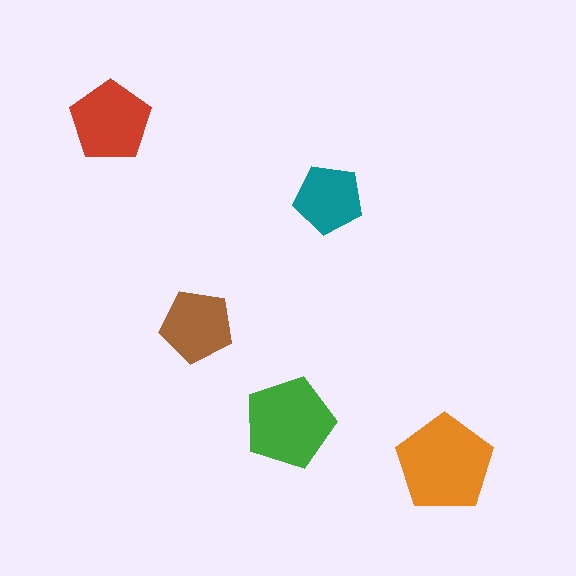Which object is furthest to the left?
The red pentagon is leftmost.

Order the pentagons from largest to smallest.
the orange one, the green one, the red one, the brown one, the teal one.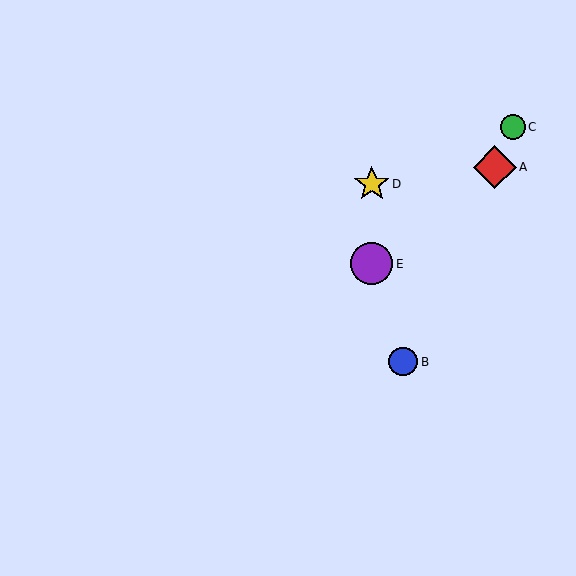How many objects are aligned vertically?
2 objects (D, E) are aligned vertically.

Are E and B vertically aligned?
No, E is at x≈372 and B is at x≈403.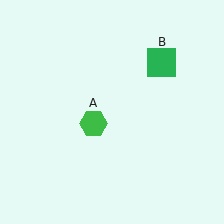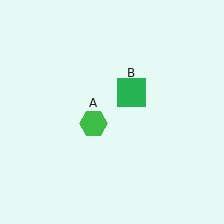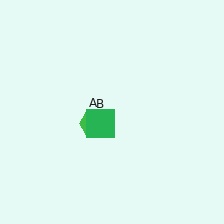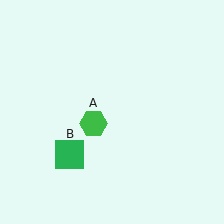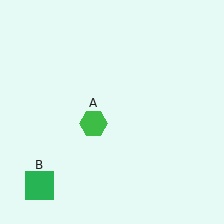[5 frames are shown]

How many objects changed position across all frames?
1 object changed position: green square (object B).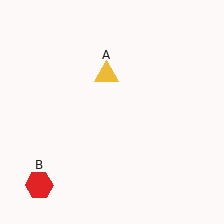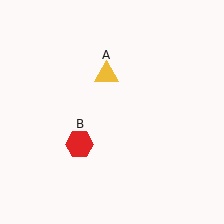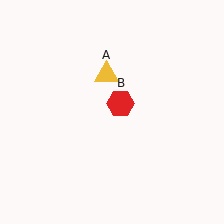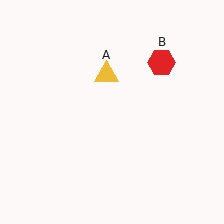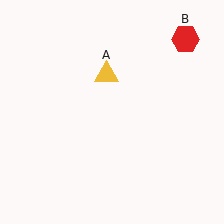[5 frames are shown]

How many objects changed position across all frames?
1 object changed position: red hexagon (object B).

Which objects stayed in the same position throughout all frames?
Yellow triangle (object A) remained stationary.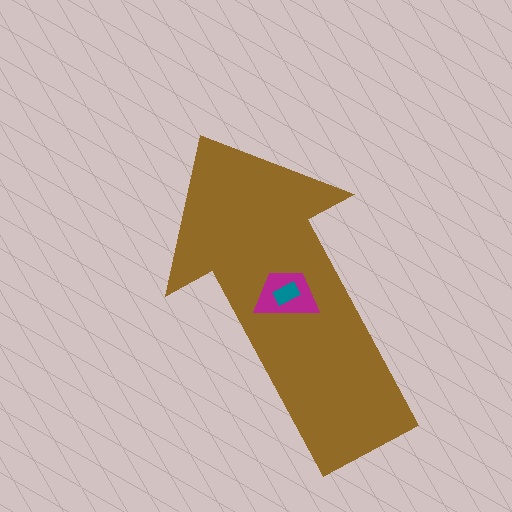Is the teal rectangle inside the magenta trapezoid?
Yes.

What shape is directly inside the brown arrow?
The magenta trapezoid.